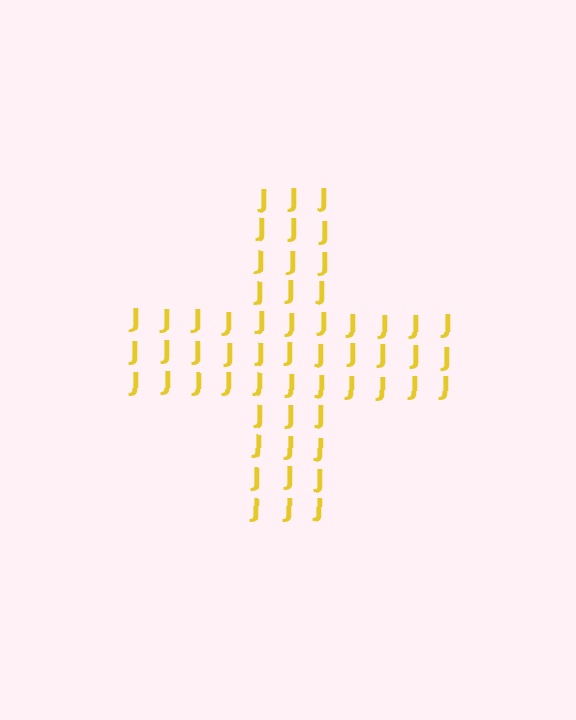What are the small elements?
The small elements are letter J's.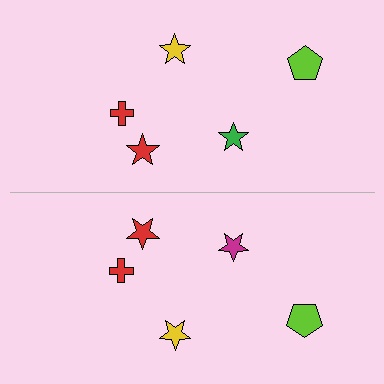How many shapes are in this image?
There are 10 shapes in this image.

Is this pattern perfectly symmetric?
No, the pattern is not perfectly symmetric. The magenta star on the bottom side breaks the symmetry — its mirror counterpart is green.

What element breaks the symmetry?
The magenta star on the bottom side breaks the symmetry — its mirror counterpart is green.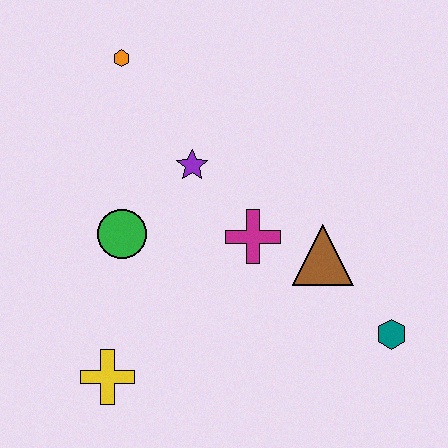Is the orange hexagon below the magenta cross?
No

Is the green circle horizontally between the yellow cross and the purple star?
Yes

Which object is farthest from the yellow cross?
The orange hexagon is farthest from the yellow cross.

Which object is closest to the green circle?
The purple star is closest to the green circle.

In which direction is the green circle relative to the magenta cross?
The green circle is to the left of the magenta cross.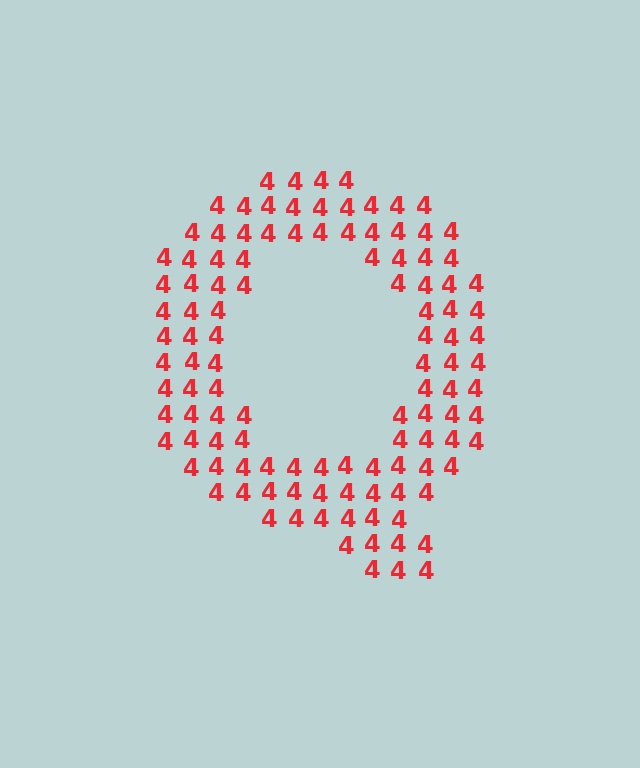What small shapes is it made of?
It is made of small digit 4's.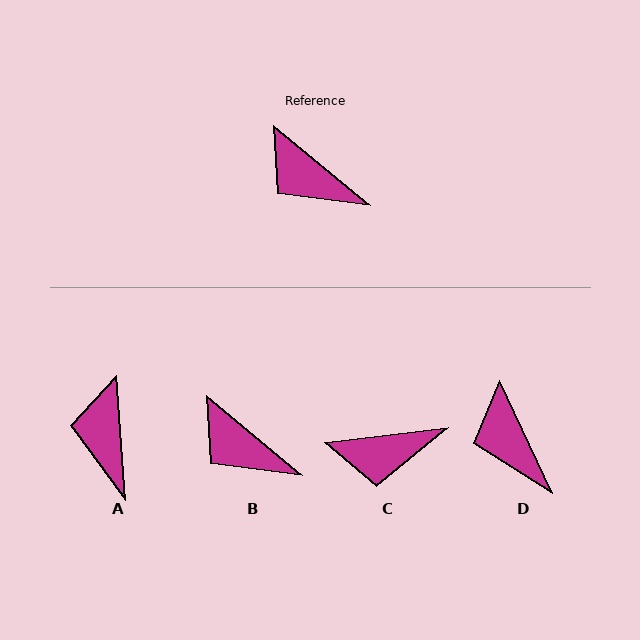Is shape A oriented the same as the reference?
No, it is off by about 46 degrees.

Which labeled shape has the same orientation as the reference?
B.